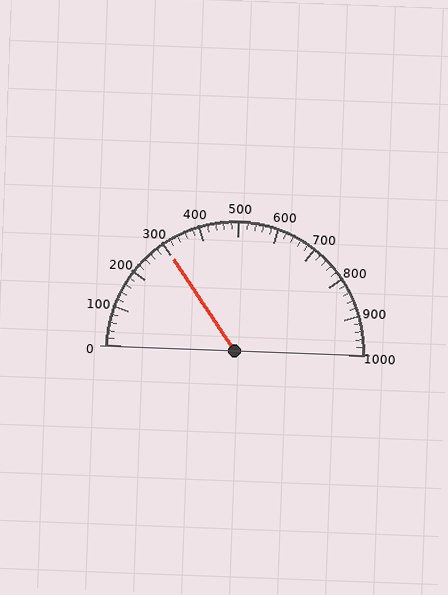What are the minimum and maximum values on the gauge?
The gauge ranges from 0 to 1000.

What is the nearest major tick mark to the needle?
The nearest major tick mark is 300.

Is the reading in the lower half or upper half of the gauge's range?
The reading is in the lower half of the range (0 to 1000).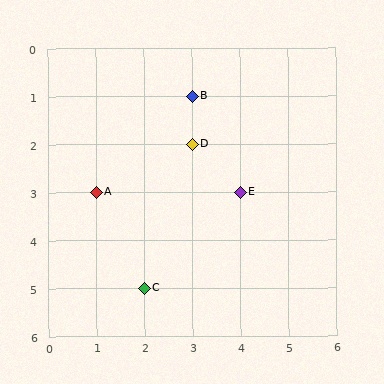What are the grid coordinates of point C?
Point C is at grid coordinates (2, 5).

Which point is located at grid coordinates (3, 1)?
Point B is at (3, 1).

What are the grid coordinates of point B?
Point B is at grid coordinates (3, 1).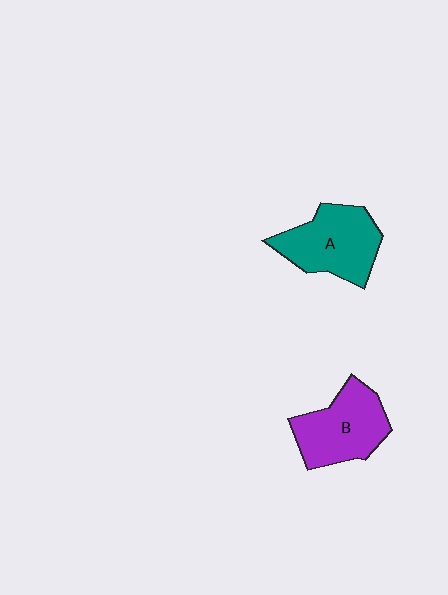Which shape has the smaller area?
Shape B (purple).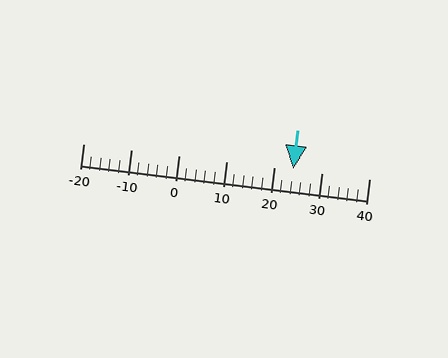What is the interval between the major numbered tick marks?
The major tick marks are spaced 10 units apart.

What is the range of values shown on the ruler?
The ruler shows values from -20 to 40.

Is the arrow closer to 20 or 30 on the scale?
The arrow is closer to 20.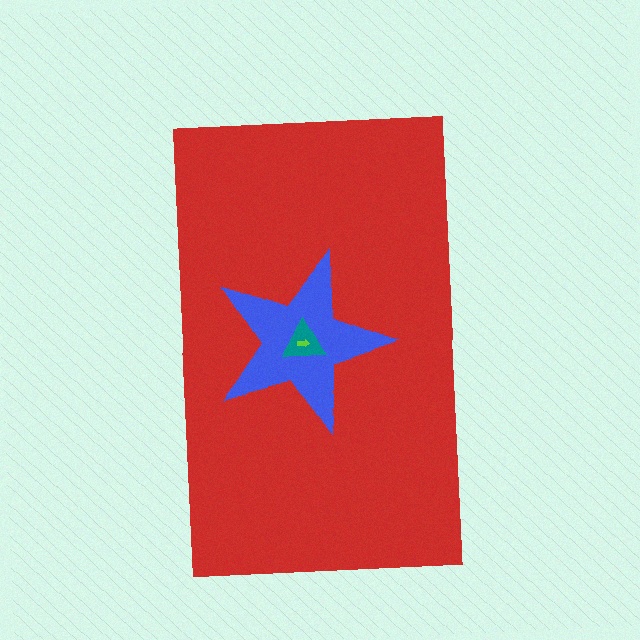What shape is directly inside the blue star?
The teal triangle.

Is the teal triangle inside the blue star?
Yes.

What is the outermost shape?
The red rectangle.